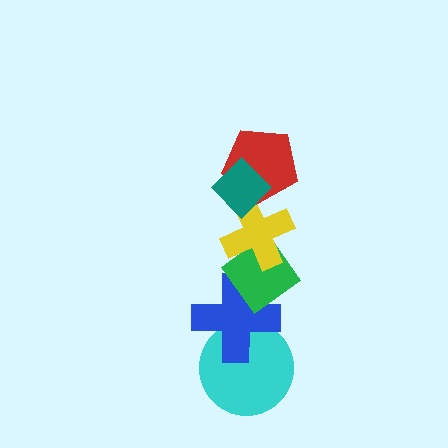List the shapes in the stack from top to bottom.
From top to bottom: the teal diamond, the red pentagon, the yellow cross, the green diamond, the blue cross, the cyan circle.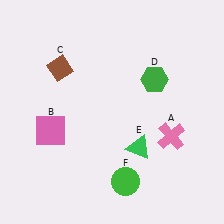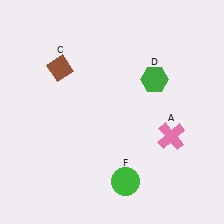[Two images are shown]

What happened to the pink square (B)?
The pink square (B) was removed in Image 2. It was in the bottom-left area of Image 1.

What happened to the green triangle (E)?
The green triangle (E) was removed in Image 2. It was in the bottom-right area of Image 1.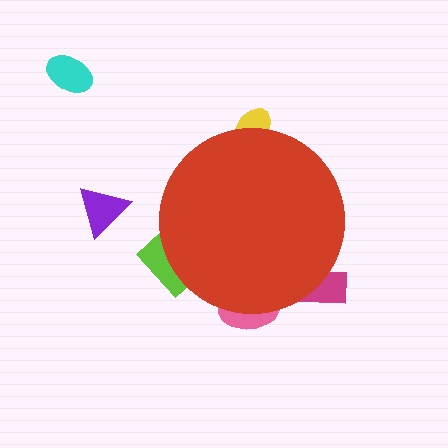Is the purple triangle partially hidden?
No, the purple triangle is fully visible.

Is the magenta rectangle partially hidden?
Yes, the magenta rectangle is partially hidden behind the red circle.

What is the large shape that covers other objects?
A red circle.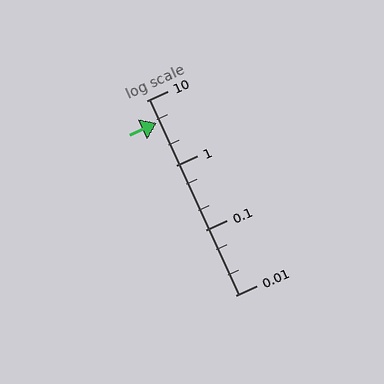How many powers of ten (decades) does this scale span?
The scale spans 3 decades, from 0.01 to 10.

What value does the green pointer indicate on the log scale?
The pointer indicates approximately 4.5.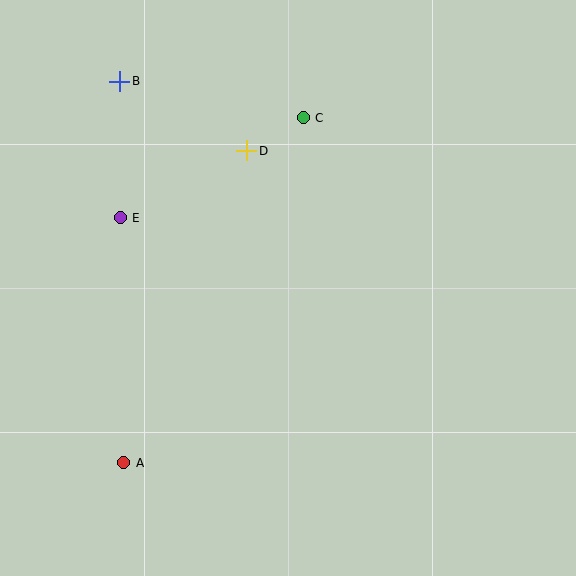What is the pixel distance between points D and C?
The distance between D and C is 66 pixels.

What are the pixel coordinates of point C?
Point C is at (303, 118).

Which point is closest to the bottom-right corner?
Point A is closest to the bottom-right corner.